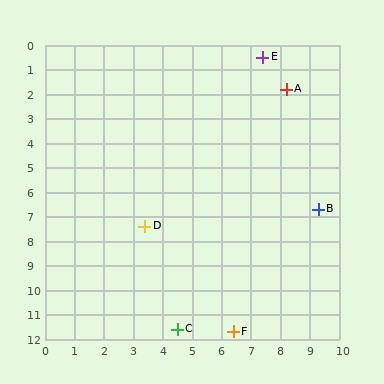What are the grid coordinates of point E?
Point E is at approximately (7.4, 0.5).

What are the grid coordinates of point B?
Point B is at approximately (9.3, 6.7).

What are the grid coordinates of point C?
Point C is at approximately (4.5, 11.6).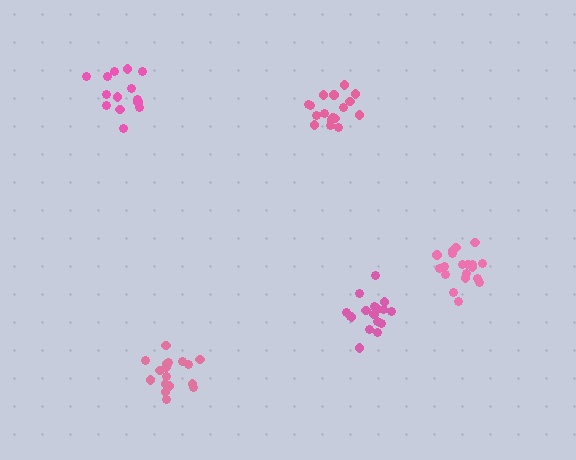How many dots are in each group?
Group 1: 18 dots, Group 2: 19 dots, Group 3: 14 dots, Group 4: 17 dots, Group 5: 17 dots (85 total).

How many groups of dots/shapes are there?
There are 5 groups.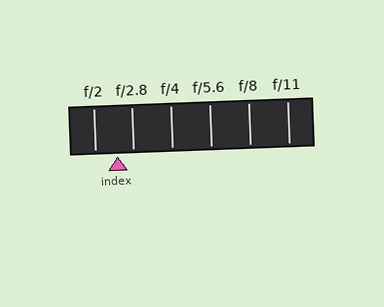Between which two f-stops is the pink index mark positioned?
The index mark is between f/2 and f/2.8.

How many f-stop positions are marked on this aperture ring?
There are 6 f-stop positions marked.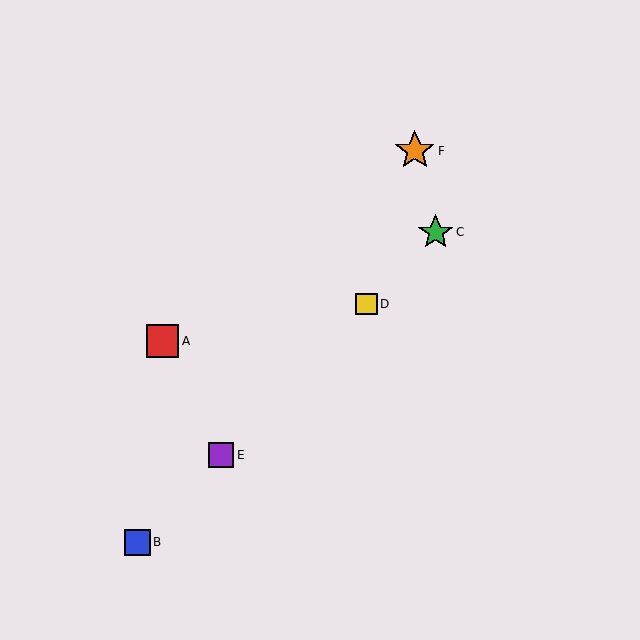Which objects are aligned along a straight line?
Objects B, C, D, E are aligned along a straight line.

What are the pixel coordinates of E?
Object E is at (221, 455).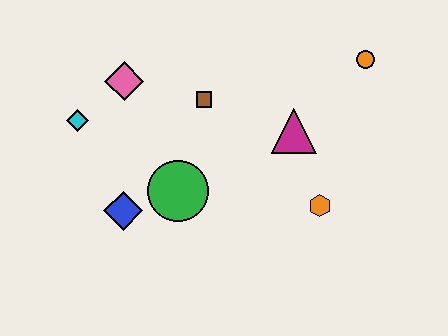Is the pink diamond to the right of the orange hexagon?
No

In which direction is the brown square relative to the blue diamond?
The brown square is above the blue diamond.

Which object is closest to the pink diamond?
The cyan diamond is closest to the pink diamond.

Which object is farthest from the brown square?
The orange circle is farthest from the brown square.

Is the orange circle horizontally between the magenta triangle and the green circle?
No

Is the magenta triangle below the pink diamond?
Yes